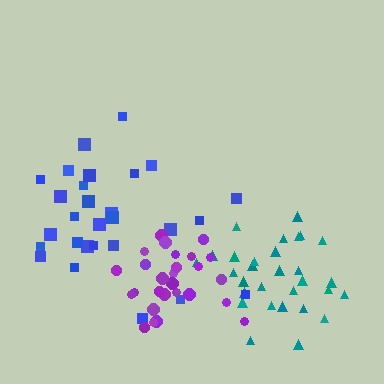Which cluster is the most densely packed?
Purple.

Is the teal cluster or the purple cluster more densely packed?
Purple.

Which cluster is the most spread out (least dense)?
Blue.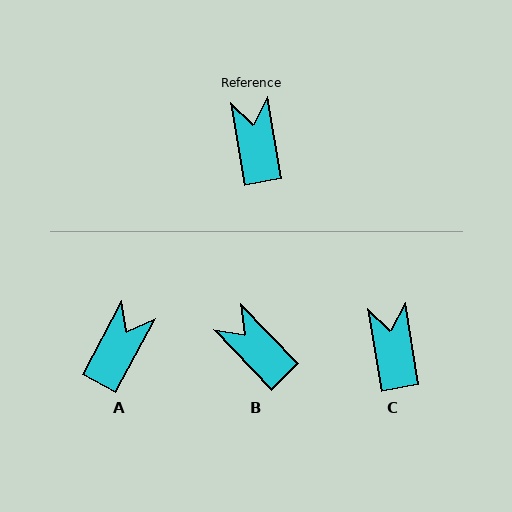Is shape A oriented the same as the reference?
No, it is off by about 38 degrees.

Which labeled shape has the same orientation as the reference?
C.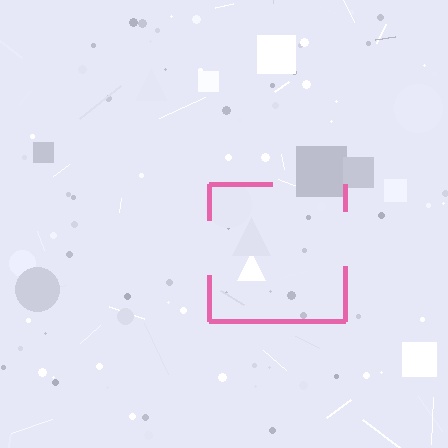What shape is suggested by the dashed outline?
The dashed outline suggests a square.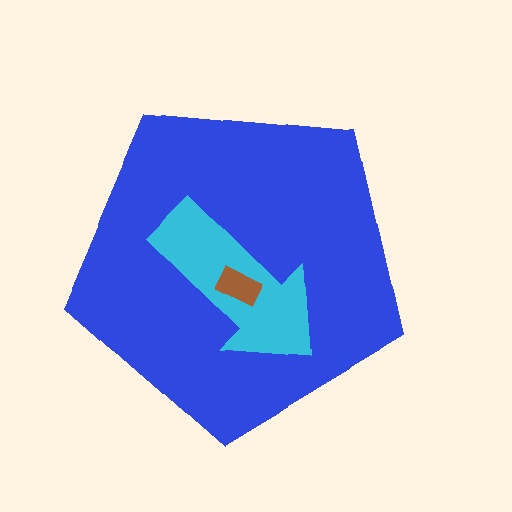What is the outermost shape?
The blue pentagon.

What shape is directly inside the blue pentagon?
The cyan arrow.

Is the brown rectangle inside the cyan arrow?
Yes.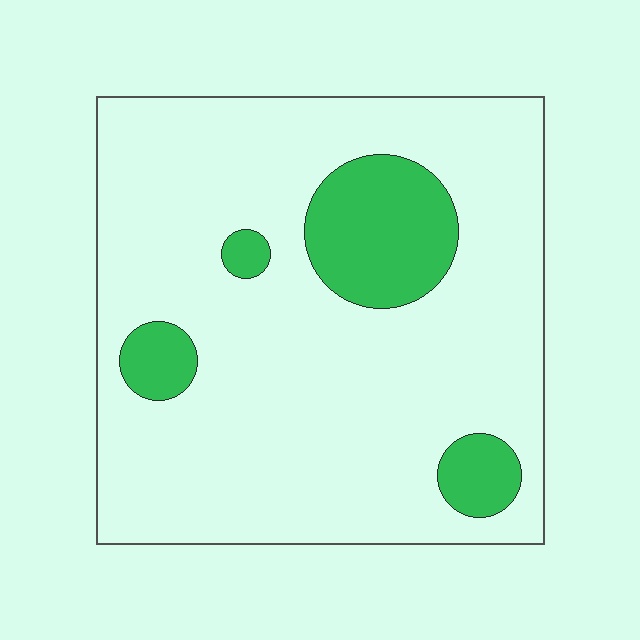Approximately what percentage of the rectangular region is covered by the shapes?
Approximately 15%.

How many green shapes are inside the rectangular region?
4.